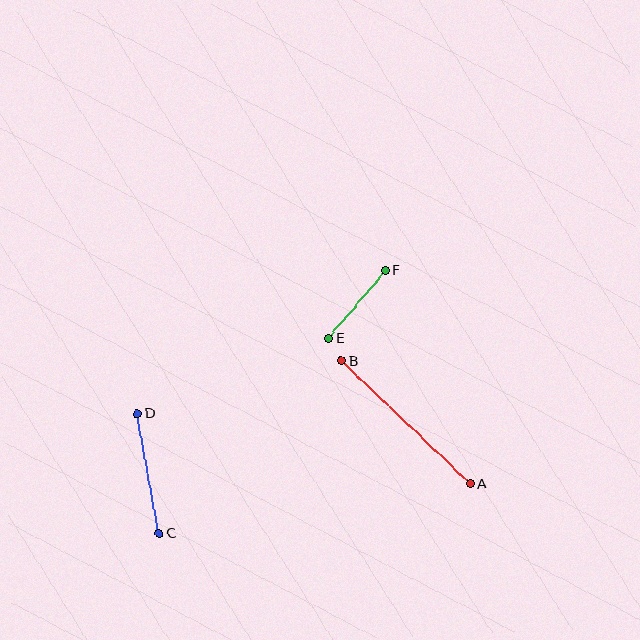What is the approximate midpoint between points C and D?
The midpoint is at approximately (148, 473) pixels.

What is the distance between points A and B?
The distance is approximately 178 pixels.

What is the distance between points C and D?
The distance is approximately 122 pixels.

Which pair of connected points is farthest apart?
Points A and B are farthest apart.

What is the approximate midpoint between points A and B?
The midpoint is at approximately (405, 422) pixels.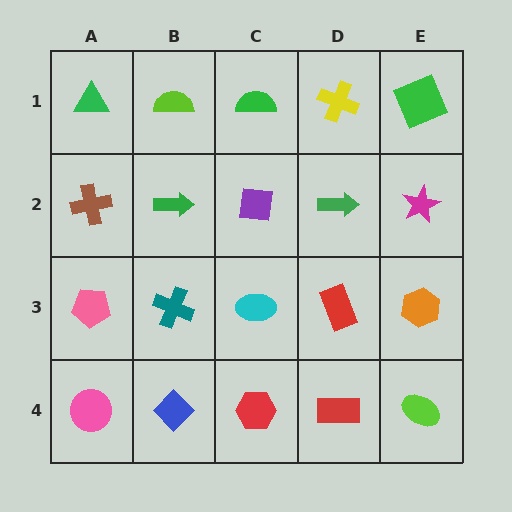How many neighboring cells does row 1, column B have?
3.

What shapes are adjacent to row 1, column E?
A magenta star (row 2, column E), a yellow cross (row 1, column D).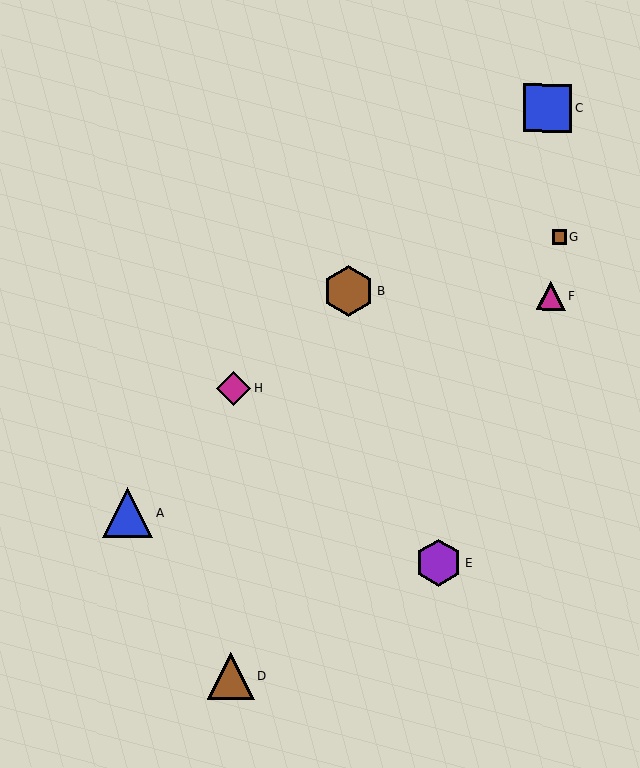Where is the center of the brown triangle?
The center of the brown triangle is at (231, 676).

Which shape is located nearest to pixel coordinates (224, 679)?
The brown triangle (labeled D) at (231, 676) is nearest to that location.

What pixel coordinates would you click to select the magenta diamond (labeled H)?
Click at (234, 388) to select the magenta diamond H.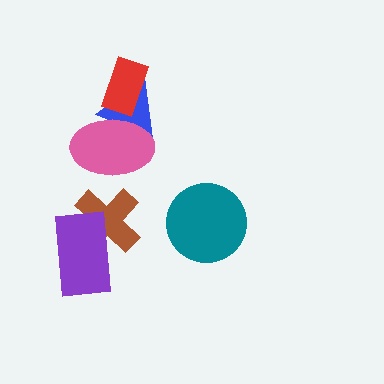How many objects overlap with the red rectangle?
1 object overlaps with the red rectangle.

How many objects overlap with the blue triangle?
2 objects overlap with the blue triangle.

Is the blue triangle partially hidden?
Yes, it is partially covered by another shape.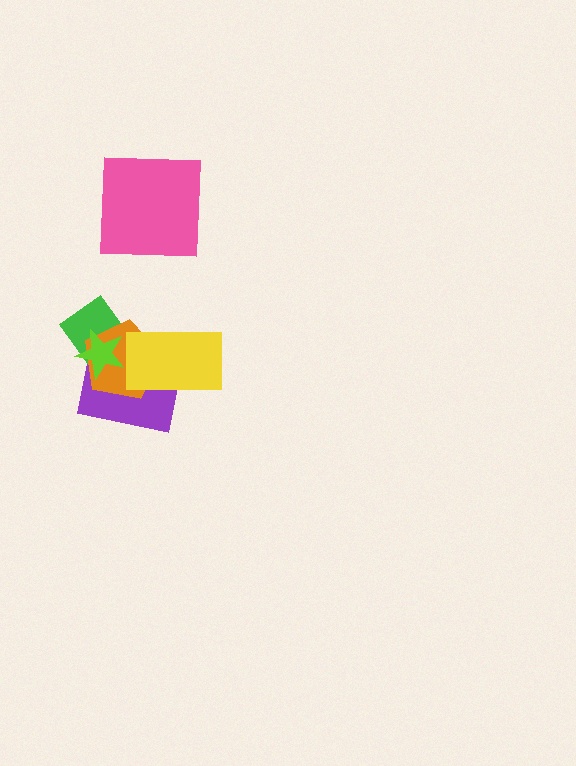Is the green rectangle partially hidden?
Yes, it is partially covered by another shape.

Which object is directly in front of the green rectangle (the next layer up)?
The orange pentagon is directly in front of the green rectangle.